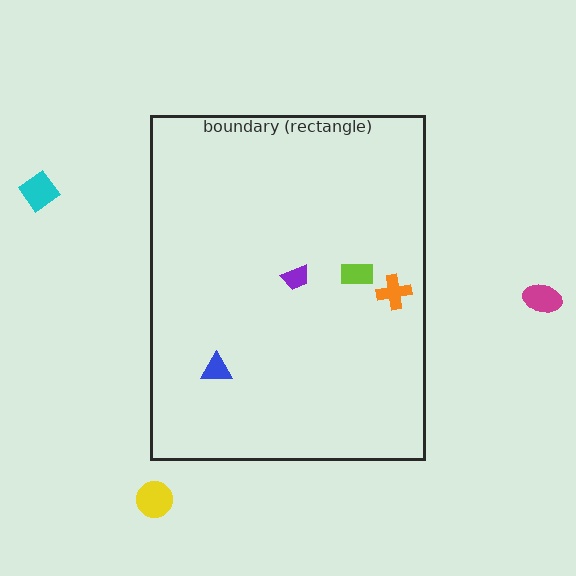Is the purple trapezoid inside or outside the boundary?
Inside.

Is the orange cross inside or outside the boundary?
Inside.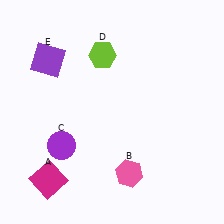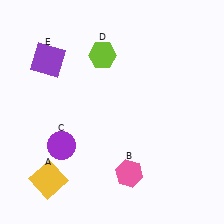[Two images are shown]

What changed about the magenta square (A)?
In Image 1, A is magenta. In Image 2, it changed to yellow.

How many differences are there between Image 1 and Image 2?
There is 1 difference between the two images.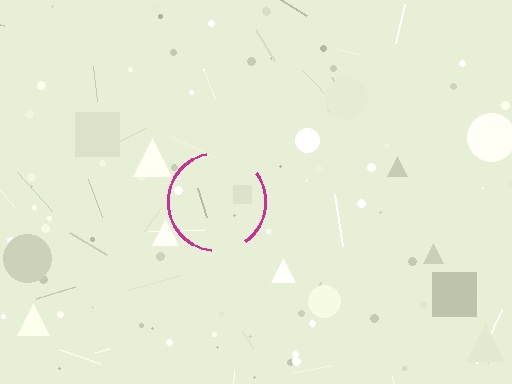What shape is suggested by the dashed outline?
The dashed outline suggests a circle.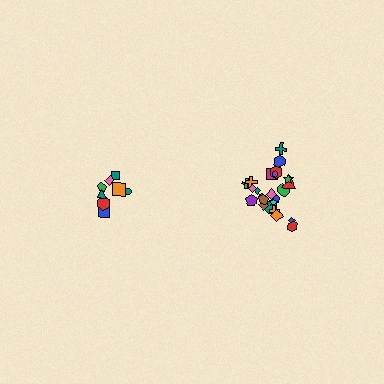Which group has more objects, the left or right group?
The right group.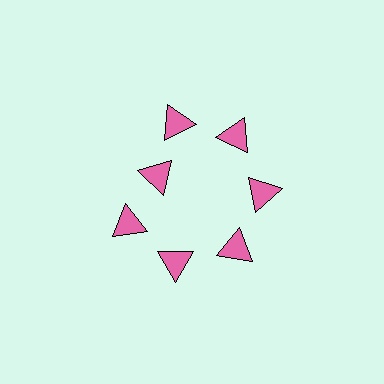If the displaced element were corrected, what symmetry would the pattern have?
It would have 7-fold rotational symmetry — the pattern would map onto itself every 51 degrees.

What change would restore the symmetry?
The symmetry would be restored by moving it outward, back onto the ring so that all 7 triangles sit at equal angles and equal distance from the center.